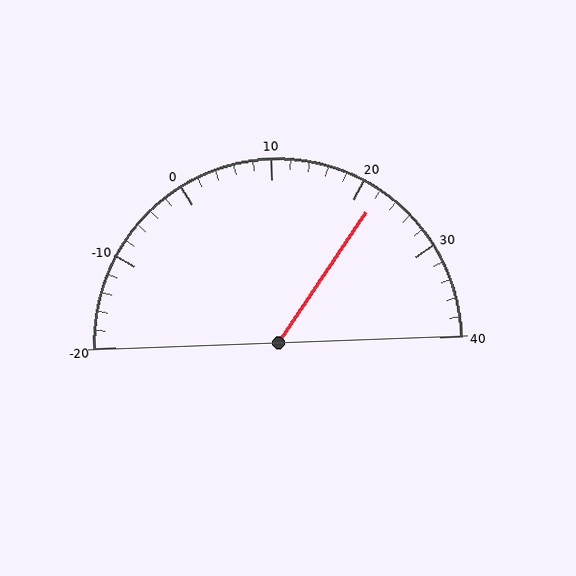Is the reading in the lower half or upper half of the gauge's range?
The reading is in the upper half of the range (-20 to 40).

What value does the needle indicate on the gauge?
The needle indicates approximately 22.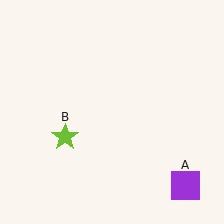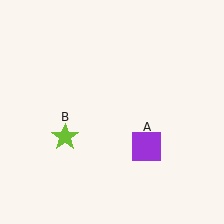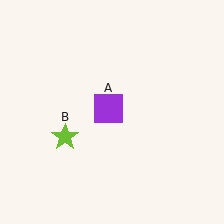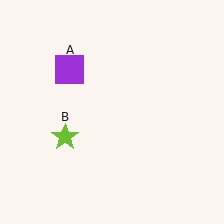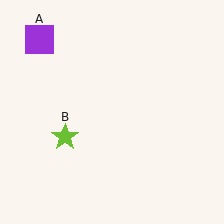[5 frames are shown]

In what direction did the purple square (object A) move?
The purple square (object A) moved up and to the left.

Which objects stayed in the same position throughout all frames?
Lime star (object B) remained stationary.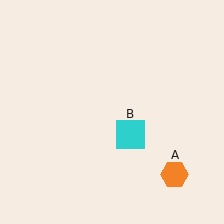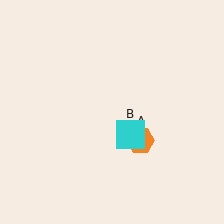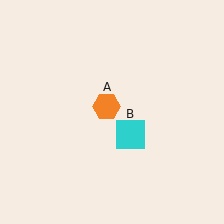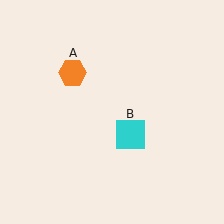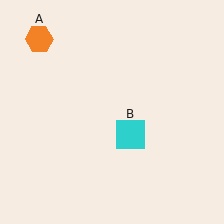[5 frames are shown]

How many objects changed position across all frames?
1 object changed position: orange hexagon (object A).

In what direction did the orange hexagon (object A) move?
The orange hexagon (object A) moved up and to the left.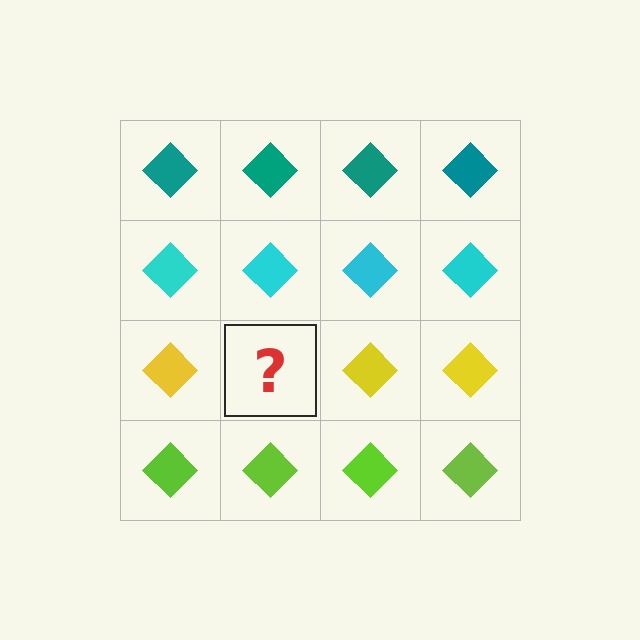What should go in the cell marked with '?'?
The missing cell should contain a yellow diamond.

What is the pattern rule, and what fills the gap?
The rule is that each row has a consistent color. The gap should be filled with a yellow diamond.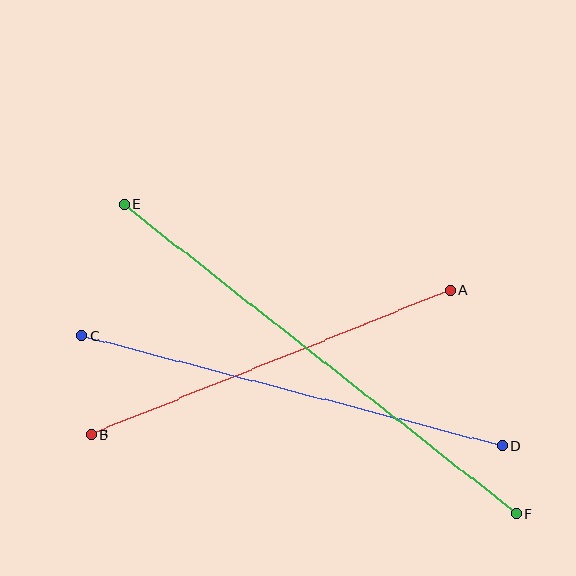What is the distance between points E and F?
The distance is approximately 499 pixels.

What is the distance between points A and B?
The distance is approximately 387 pixels.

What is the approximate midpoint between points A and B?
The midpoint is at approximately (271, 362) pixels.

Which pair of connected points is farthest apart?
Points E and F are farthest apart.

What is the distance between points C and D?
The distance is approximately 435 pixels.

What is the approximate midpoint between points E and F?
The midpoint is at approximately (320, 359) pixels.